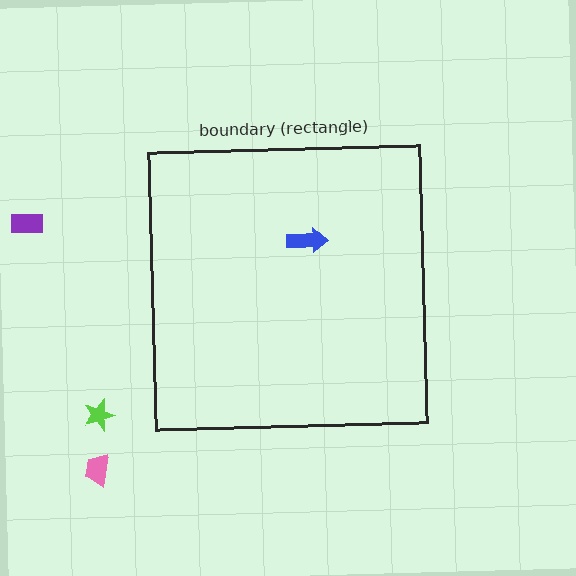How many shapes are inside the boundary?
1 inside, 3 outside.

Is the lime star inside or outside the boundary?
Outside.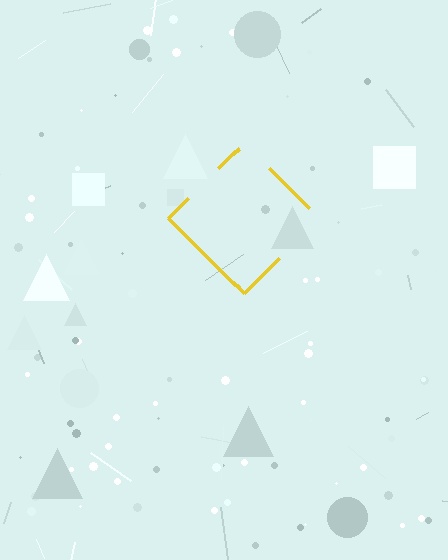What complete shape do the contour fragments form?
The contour fragments form a diamond.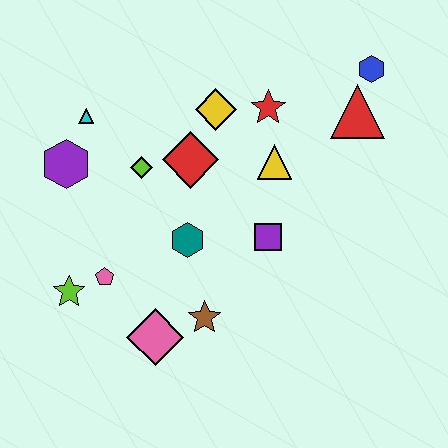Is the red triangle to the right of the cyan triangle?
Yes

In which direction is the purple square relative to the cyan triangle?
The purple square is to the right of the cyan triangle.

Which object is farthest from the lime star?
The blue hexagon is farthest from the lime star.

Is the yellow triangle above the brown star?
Yes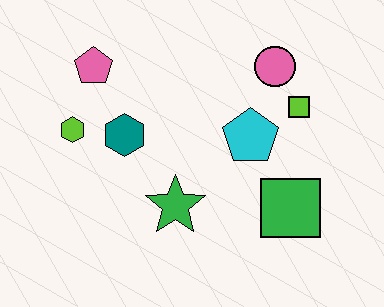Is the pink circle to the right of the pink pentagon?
Yes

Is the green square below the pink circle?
Yes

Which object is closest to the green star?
The teal hexagon is closest to the green star.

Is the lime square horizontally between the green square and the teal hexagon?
No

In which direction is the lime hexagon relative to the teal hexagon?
The lime hexagon is to the left of the teal hexagon.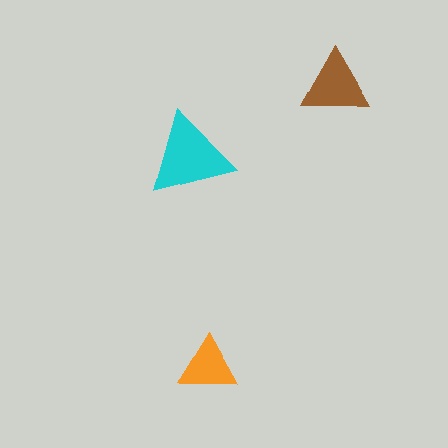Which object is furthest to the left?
The cyan triangle is leftmost.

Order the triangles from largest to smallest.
the cyan one, the brown one, the orange one.